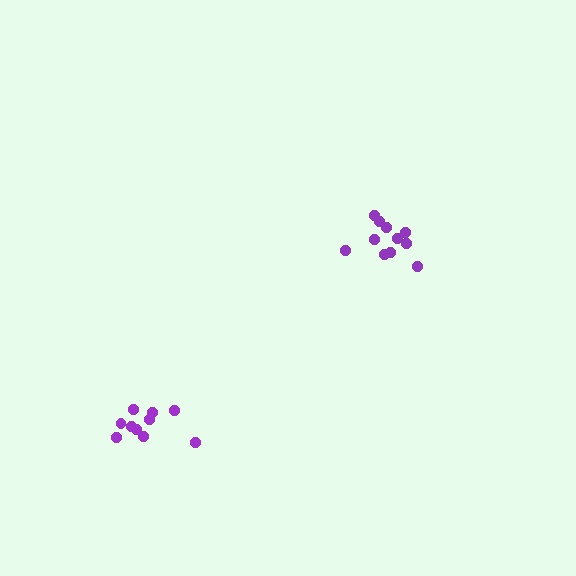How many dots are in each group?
Group 1: 11 dots, Group 2: 10 dots (21 total).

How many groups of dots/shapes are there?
There are 2 groups.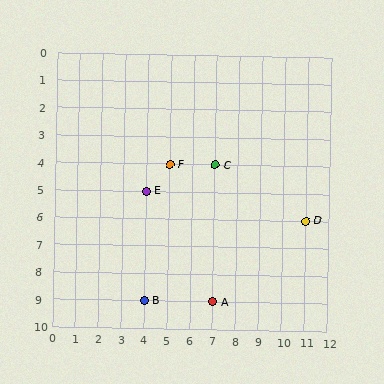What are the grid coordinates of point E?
Point E is at grid coordinates (4, 5).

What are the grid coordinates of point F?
Point F is at grid coordinates (5, 4).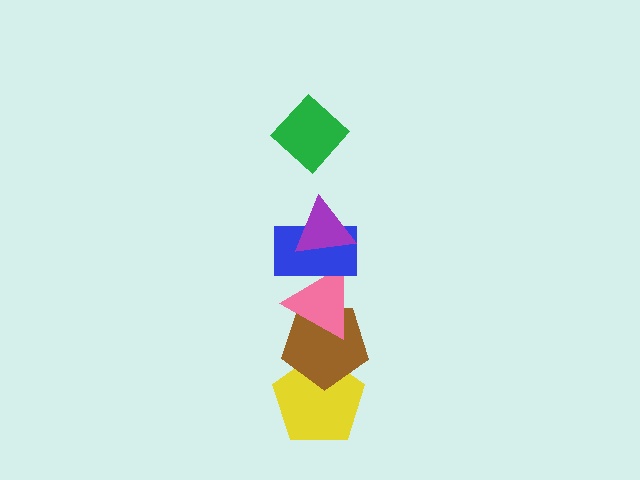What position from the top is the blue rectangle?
The blue rectangle is 3rd from the top.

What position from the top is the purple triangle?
The purple triangle is 2nd from the top.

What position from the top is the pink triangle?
The pink triangle is 4th from the top.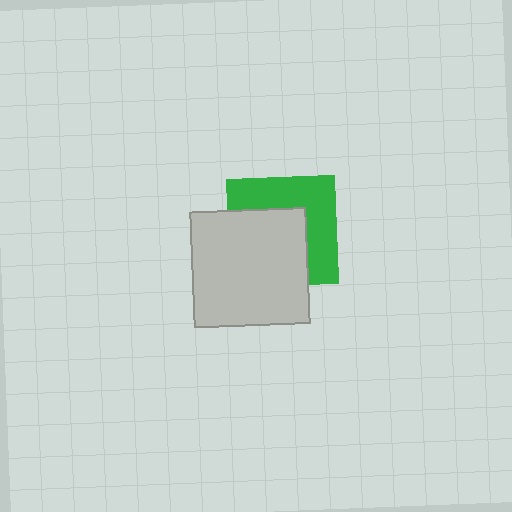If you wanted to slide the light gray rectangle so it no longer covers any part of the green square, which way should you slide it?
Slide it toward the lower-left — that is the most direct way to separate the two shapes.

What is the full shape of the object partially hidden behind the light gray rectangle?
The partially hidden object is a green square.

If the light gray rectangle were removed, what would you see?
You would see the complete green square.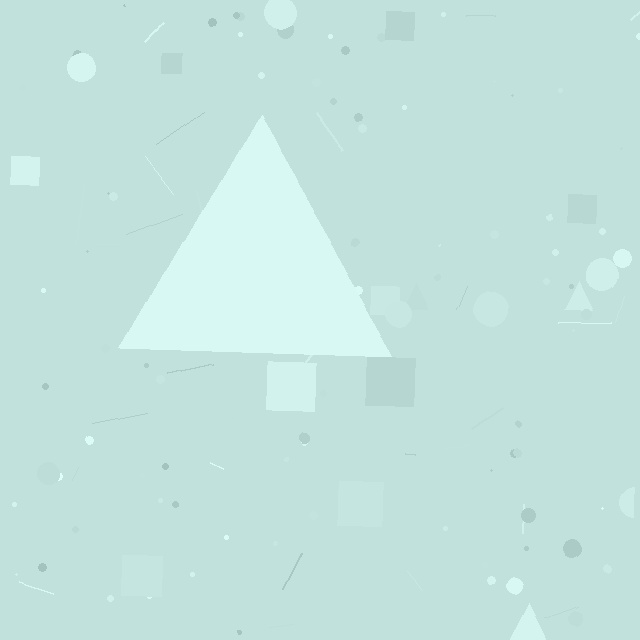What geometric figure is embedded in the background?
A triangle is embedded in the background.